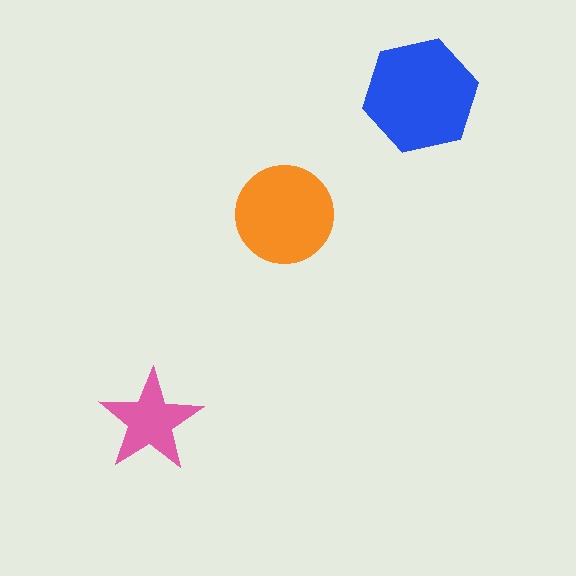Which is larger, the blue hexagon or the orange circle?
The blue hexagon.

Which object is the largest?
The blue hexagon.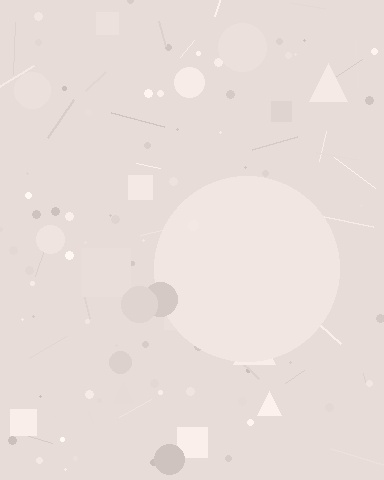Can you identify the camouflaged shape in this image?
The camouflaged shape is a circle.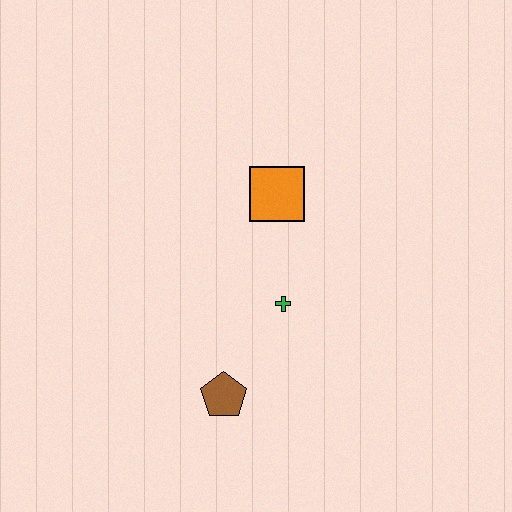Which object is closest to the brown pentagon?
The green cross is closest to the brown pentagon.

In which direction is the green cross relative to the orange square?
The green cross is below the orange square.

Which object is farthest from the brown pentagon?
The orange square is farthest from the brown pentagon.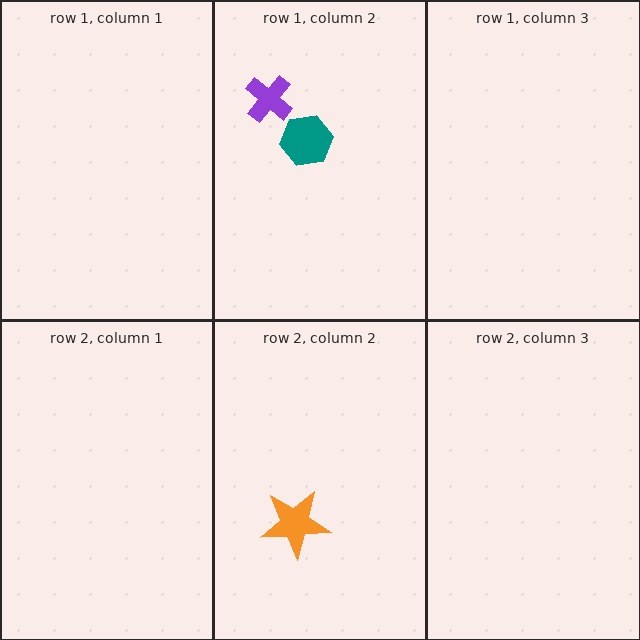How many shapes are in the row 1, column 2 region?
2.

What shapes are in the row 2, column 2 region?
The orange star.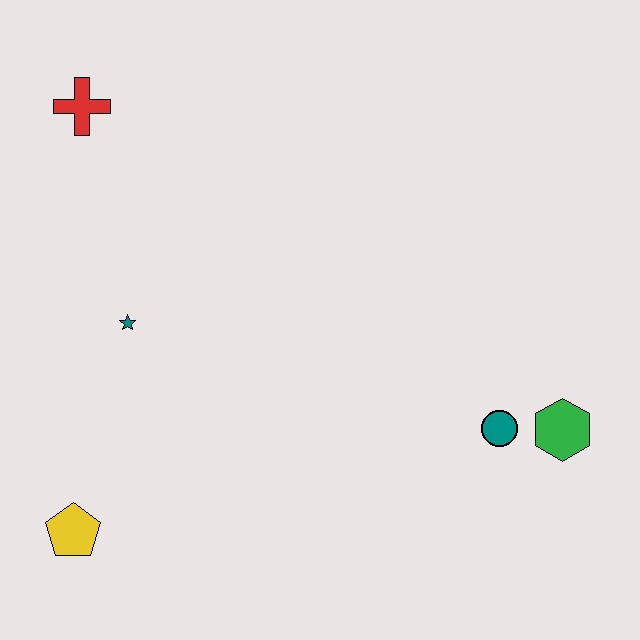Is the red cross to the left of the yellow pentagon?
No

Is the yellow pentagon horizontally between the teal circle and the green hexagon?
No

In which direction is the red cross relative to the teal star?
The red cross is above the teal star.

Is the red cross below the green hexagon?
No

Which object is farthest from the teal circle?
The red cross is farthest from the teal circle.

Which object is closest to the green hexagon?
The teal circle is closest to the green hexagon.